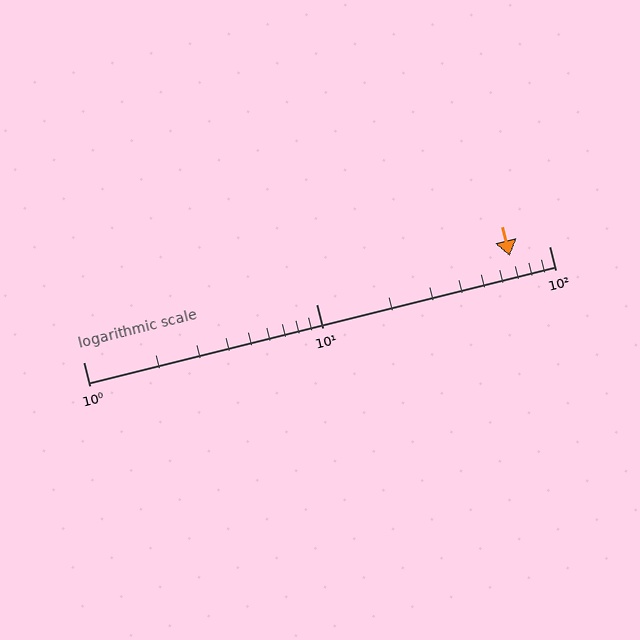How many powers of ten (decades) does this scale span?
The scale spans 2 decades, from 1 to 100.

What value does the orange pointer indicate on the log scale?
The pointer indicates approximately 68.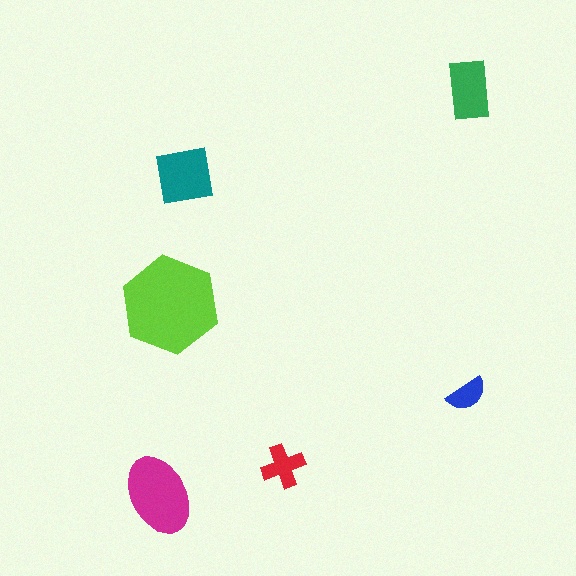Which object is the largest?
The lime hexagon.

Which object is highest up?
The green rectangle is topmost.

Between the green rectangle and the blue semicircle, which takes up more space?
The green rectangle.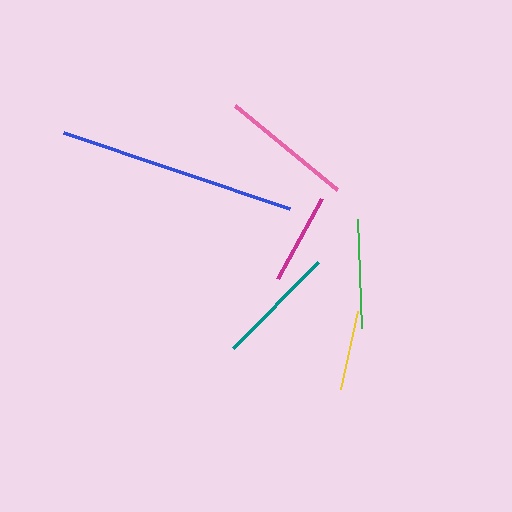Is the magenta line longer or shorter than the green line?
The green line is longer than the magenta line.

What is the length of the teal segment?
The teal segment is approximately 121 pixels long.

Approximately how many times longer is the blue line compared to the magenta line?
The blue line is approximately 2.6 times the length of the magenta line.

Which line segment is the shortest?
The yellow line is the shortest at approximately 80 pixels.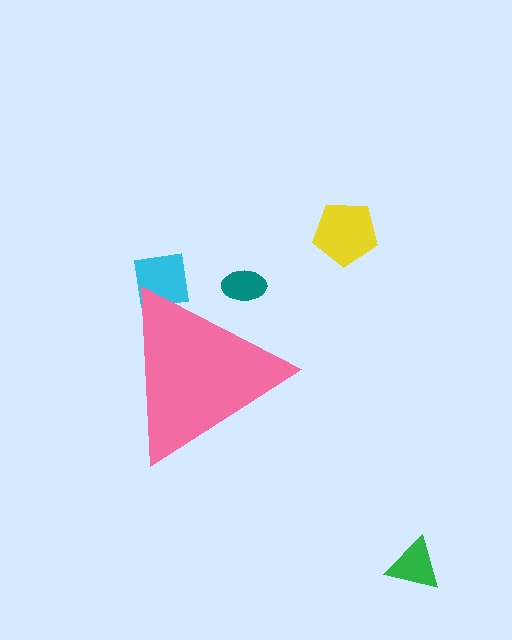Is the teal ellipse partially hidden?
Yes, the teal ellipse is partially hidden behind the pink triangle.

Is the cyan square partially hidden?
Yes, the cyan square is partially hidden behind the pink triangle.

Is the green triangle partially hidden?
No, the green triangle is fully visible.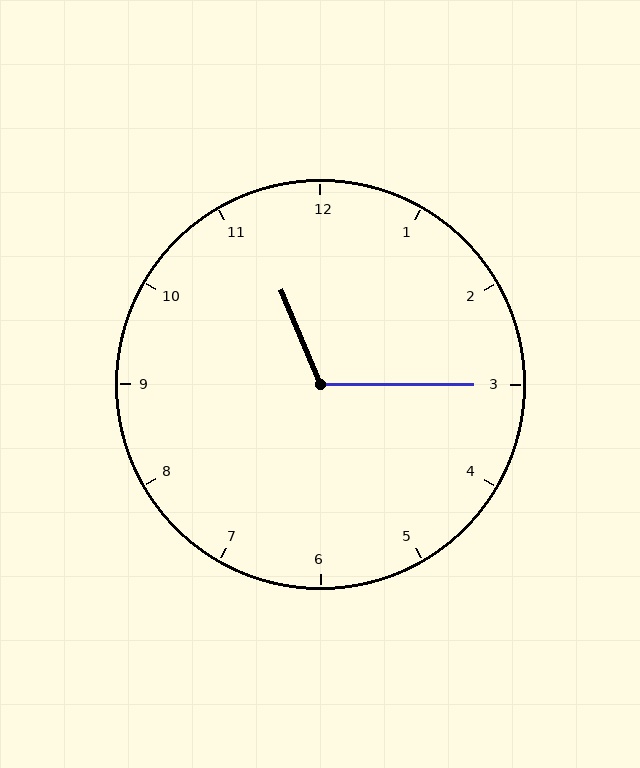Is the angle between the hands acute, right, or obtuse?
It is obtuse.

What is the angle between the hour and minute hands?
Approximately 112 degrees.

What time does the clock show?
11:15.